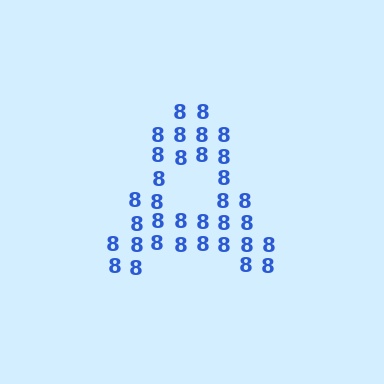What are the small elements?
The small elements are digit 8's.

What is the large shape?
The large shape is the letter A.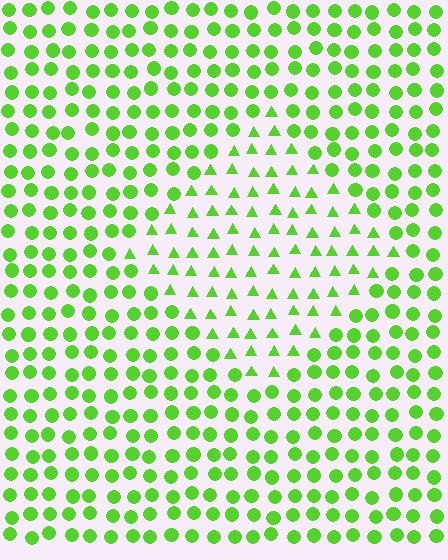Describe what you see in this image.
The image is filled with small lime elements arranged in a uniform grid. A diamond-shaped region contains triangles, while the surrounding area contains circles. The boundary is defined purely by the change in element shape.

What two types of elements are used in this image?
The image uses triangles inside the diamond region and circles outside it.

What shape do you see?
I see a diamond.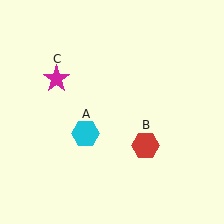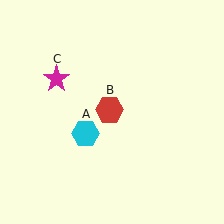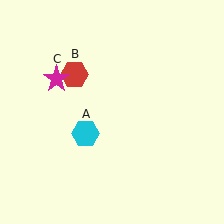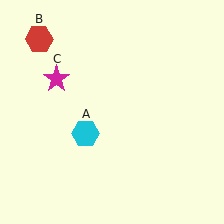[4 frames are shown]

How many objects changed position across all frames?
1 object changed position: red hexagon (object B).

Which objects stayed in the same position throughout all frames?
Cyan hexagon (object A) and magenta star (object C) remained stationary.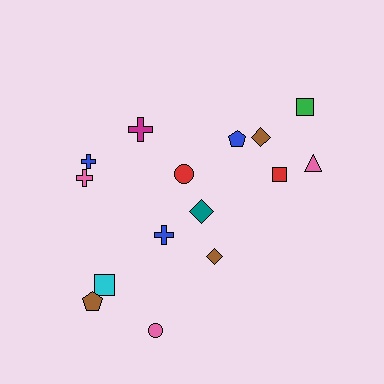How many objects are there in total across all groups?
There are 15 objects.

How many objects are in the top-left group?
There are 3 objects.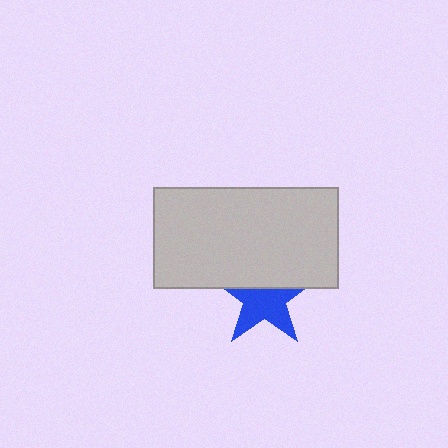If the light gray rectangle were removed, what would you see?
You would see the complete blue star.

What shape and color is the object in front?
The object in front is a light gray rectangle.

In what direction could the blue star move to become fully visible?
The blue star could move down. That would shift it out from behind the light gray rectangle entirely.